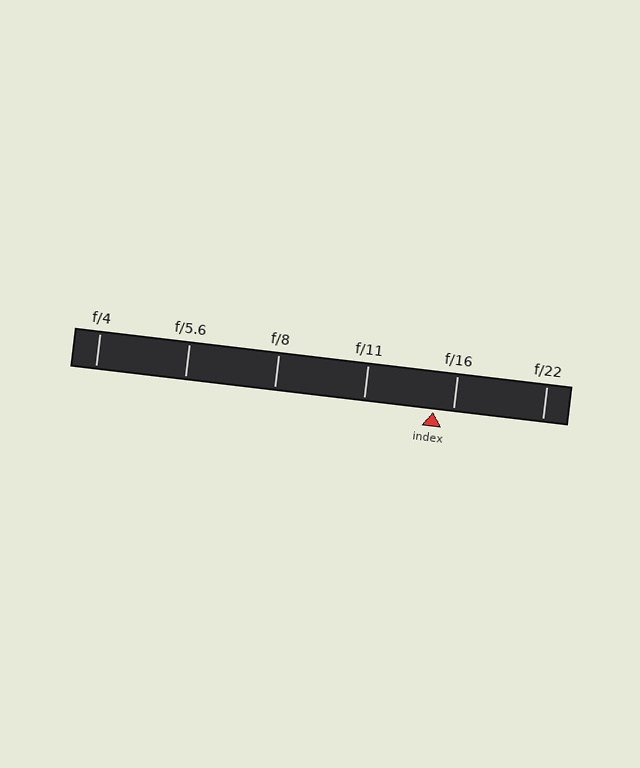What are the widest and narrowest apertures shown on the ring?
The widest aperture shown is f/4 and the narrowest is f/22.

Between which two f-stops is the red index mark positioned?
The index mark is between f/11 and f/16.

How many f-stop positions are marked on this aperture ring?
There are 6 f-stop positions marked.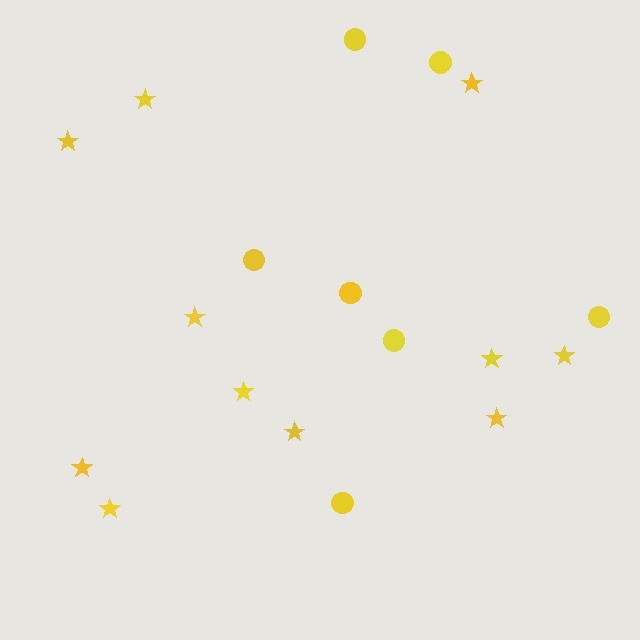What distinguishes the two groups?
There are 2 groups: one group of circles (7) and one group of stars (11).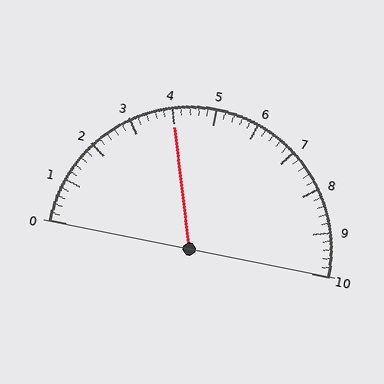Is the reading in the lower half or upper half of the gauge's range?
The reading is in the lower half of the range (0 to 10).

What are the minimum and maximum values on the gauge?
The gauge ranges from 0 to 10.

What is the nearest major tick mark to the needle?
The nearest major tick mark is 4.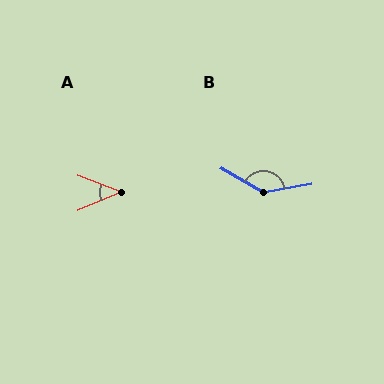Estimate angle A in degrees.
Approximately 44 degrees.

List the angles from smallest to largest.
A (44°), B (140°).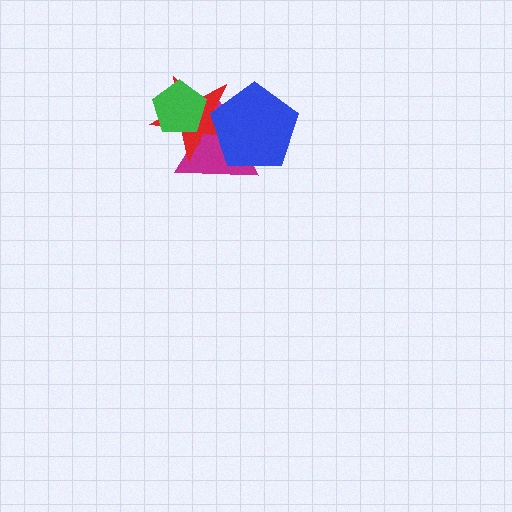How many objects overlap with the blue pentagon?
2 objects overlap with the blue pentagon.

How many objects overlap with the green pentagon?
2 objects overlap with the green pentagon.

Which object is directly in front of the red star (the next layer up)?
The green pentagon is directly in front of the red star.